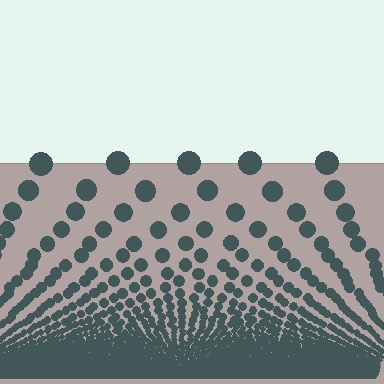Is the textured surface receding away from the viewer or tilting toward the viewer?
The surface appears to tilt toward the viewer. Texture elements get larger and sparser toward the top.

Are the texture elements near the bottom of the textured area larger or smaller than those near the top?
Smaller. The gradient is inverted — elements near the bottom are smaller and denser.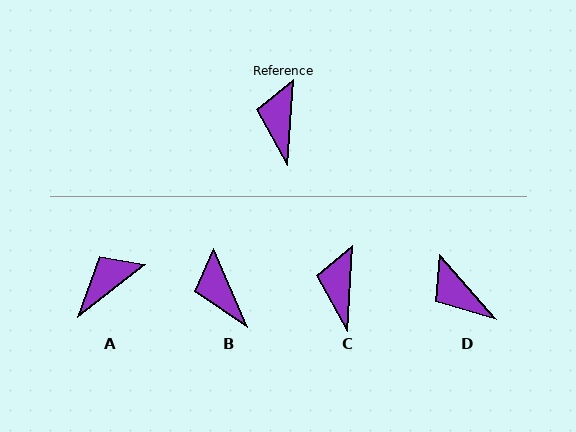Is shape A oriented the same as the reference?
No, it is off by about 49 degrees.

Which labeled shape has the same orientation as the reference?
C.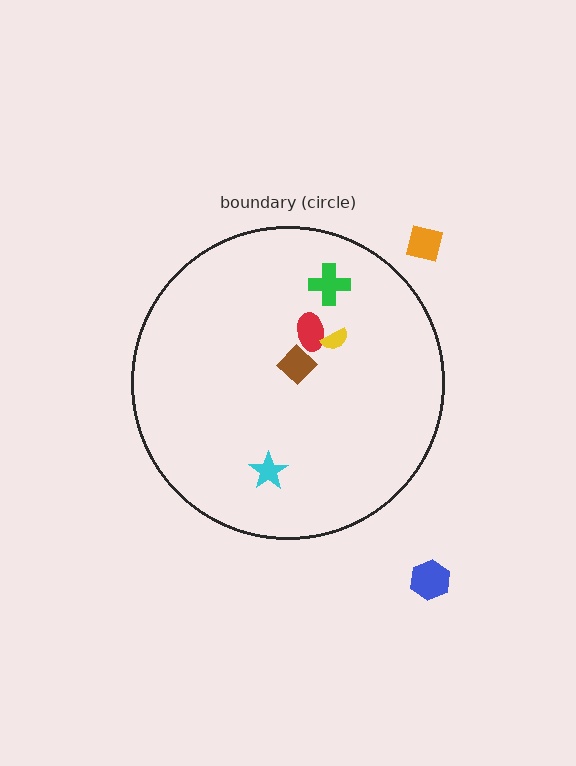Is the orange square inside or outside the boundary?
Outside.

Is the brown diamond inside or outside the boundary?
Inside.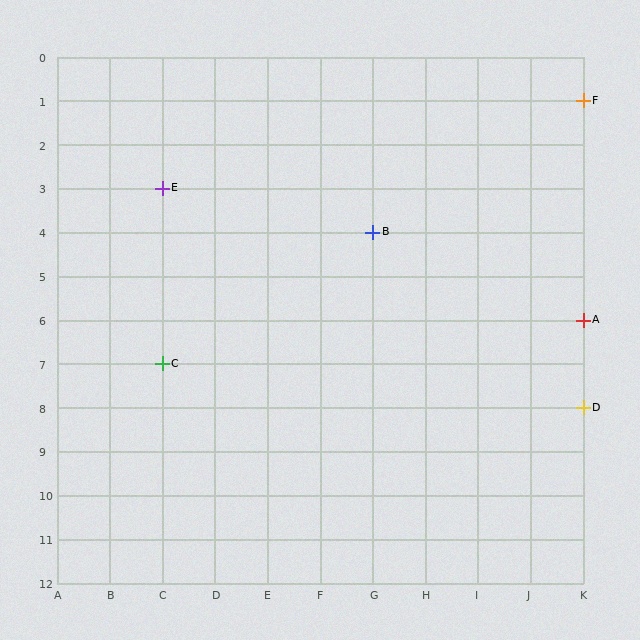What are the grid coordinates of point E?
Point E is at grid coordinates (C, 3).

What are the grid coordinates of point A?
Point A is at grid coordinates (K, 6).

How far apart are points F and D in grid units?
Points F and D are 7 rows apart.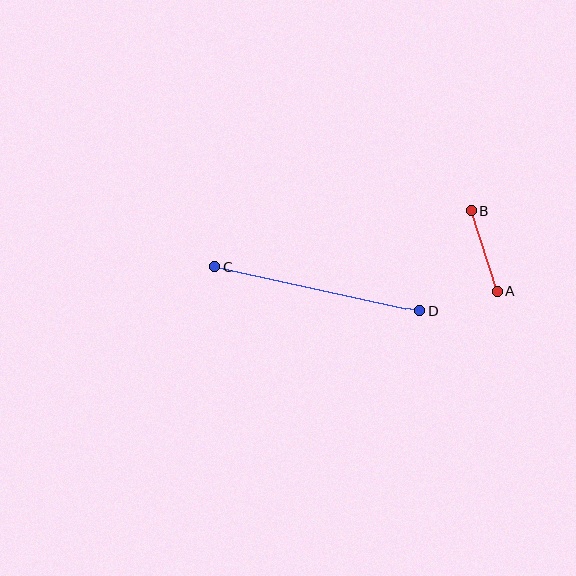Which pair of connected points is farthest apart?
Points C and D are farthest apart.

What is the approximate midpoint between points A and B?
The midpoint is at approximately (484, 251) pixels.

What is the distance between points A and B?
The distance is approximately 84 pixels.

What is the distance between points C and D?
The distance is approximately 210 pixels.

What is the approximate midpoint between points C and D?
The midpoint is at approximately (317, 289) pixels.